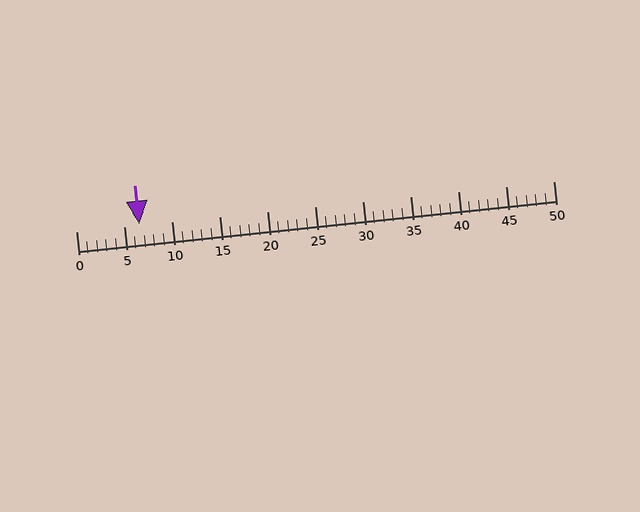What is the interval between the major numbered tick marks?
The major tick marks are spaced 5 units apart.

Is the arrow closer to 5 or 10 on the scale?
The arrow is closer to 5.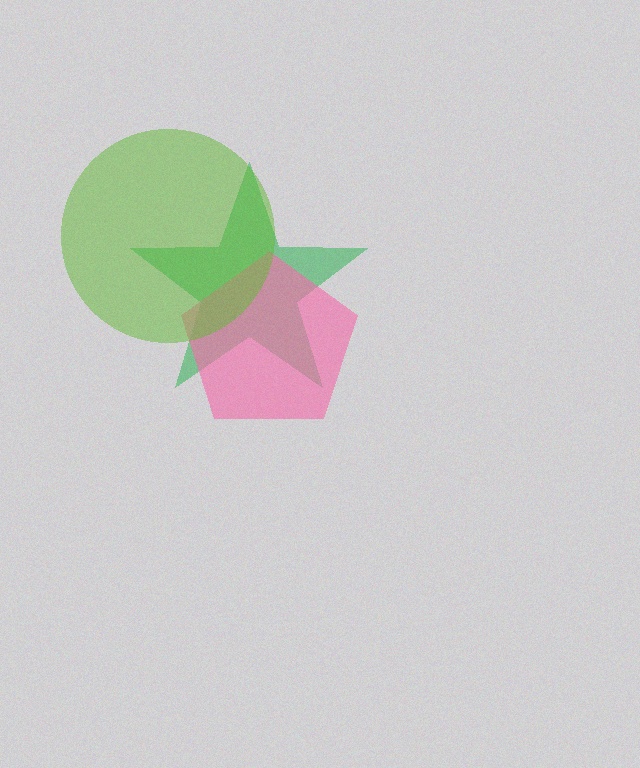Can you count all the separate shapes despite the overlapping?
Yes, there are 3 separate shapes.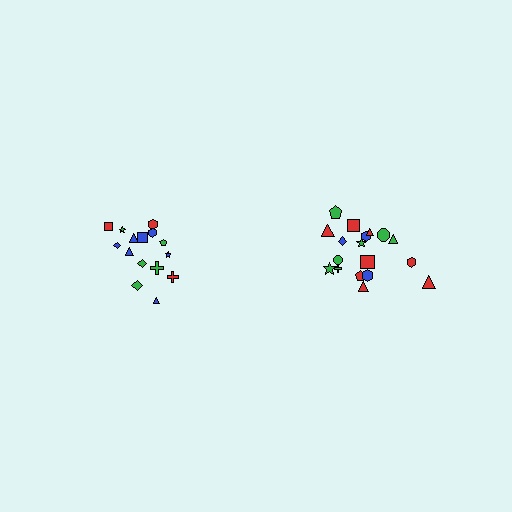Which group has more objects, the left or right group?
The right group.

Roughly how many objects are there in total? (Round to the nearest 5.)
Roughly 35 objects in total.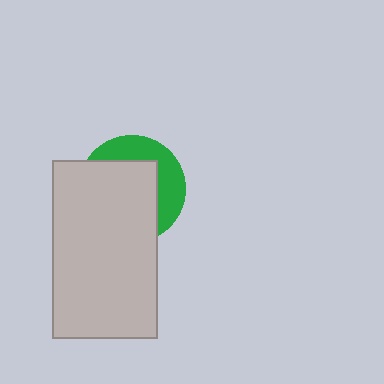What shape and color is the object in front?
The object in front is a light gray rectangle.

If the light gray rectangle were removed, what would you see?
You would see the complete green circle.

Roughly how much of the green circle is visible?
A small part of it is visible (roughly 36%).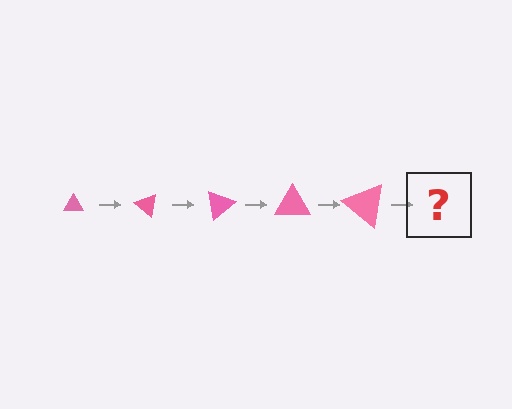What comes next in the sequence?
The next element should be a triangle, larger than the previous one and rotated 200 degrees from the start.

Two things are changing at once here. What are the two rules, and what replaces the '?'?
The two rules are that the triangle grows larger each step and it rotates 40 degrees each step. The '?' should be a triangle, larger than the previous one and rotated 200 degrees from the start.